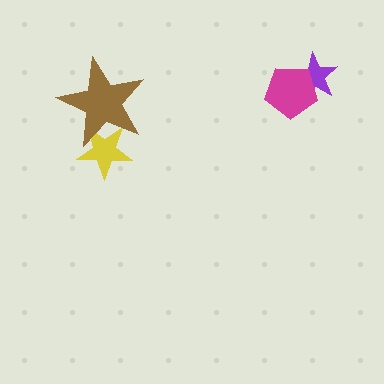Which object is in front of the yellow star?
The brown star is in front of the yellow star.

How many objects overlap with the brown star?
1 object overlaps with the brown star.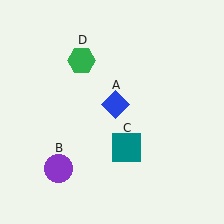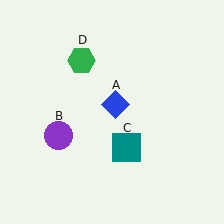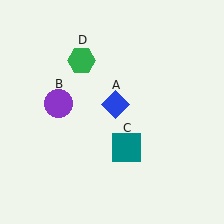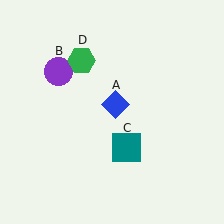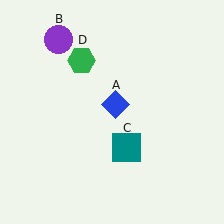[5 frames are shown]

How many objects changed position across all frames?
1 object changed position: purple circle (object B).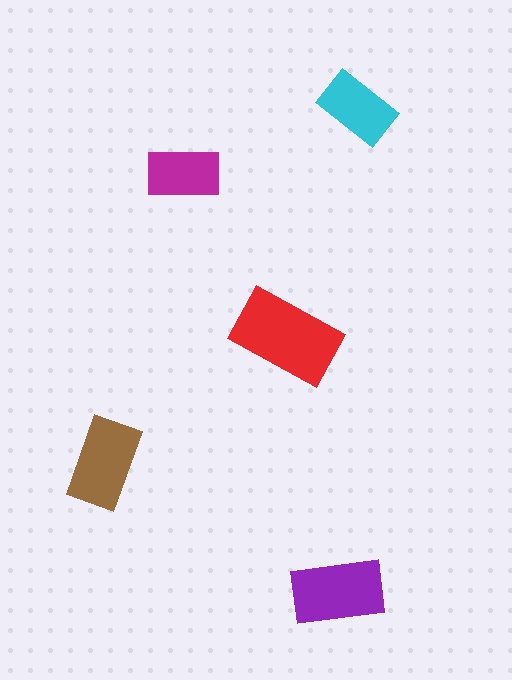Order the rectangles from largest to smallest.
the red one, the purple one, the brown one, the cyan one, the magenta one.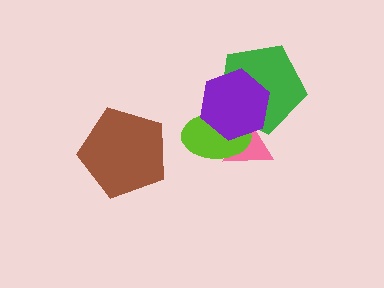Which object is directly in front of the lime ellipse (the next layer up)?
The green pentagon is directly in front of the lime ellipse.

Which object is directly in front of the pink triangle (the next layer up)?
The lime ellipse is directly in front of the pink triangle.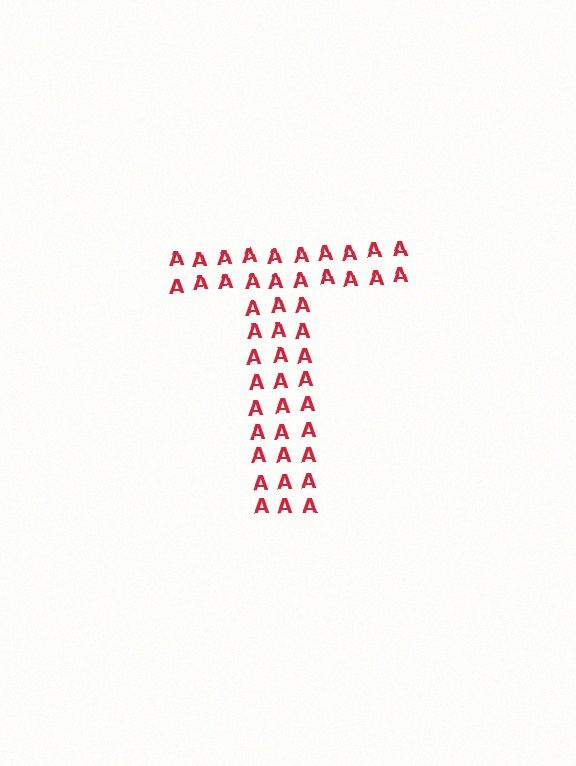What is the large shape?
The large shape is the letter T.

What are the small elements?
The small elements are letter A's.